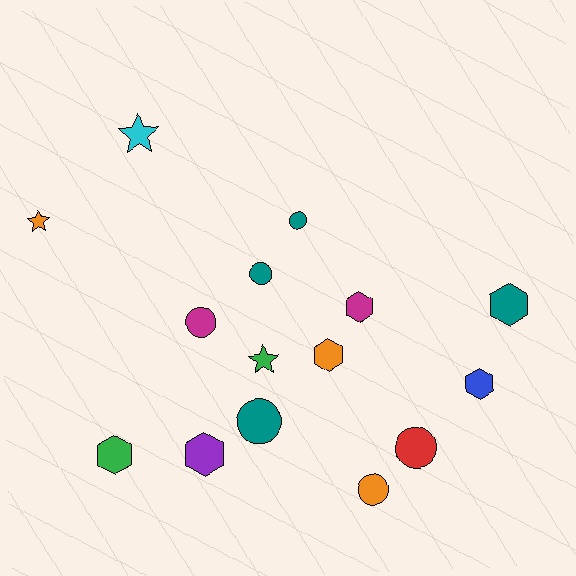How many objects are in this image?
There are 15 objects.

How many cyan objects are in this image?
There is 1 cyan object.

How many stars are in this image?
There are 3 stars.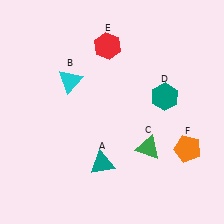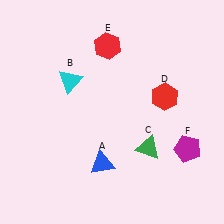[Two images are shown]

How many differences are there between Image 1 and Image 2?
There are 3 differences between the two images.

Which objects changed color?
A changed from teal to blue. D changed from teal to red. F changed from orange to magenta.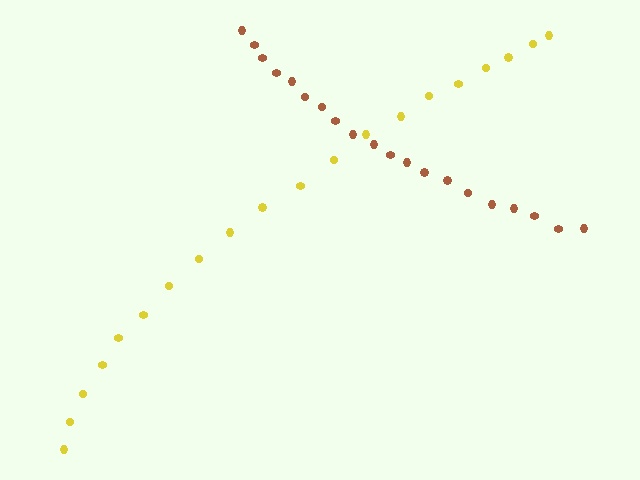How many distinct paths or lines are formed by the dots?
There are 2 distinct paths.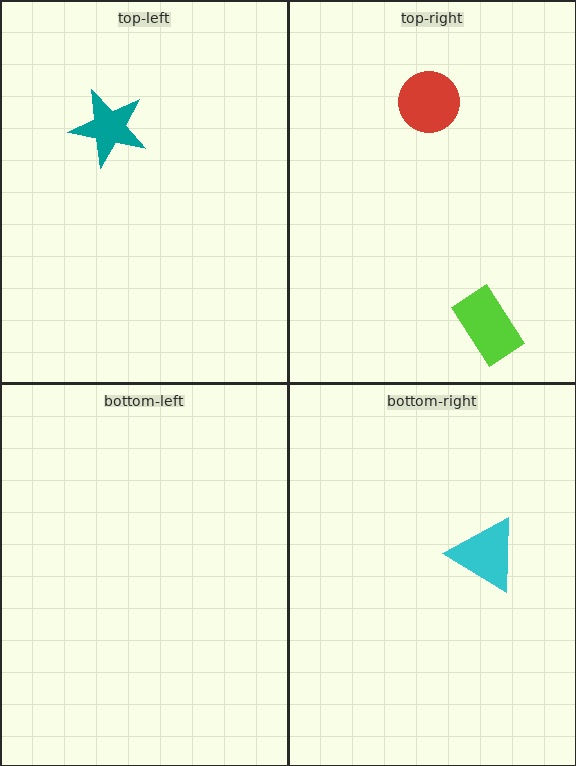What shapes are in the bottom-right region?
The cyan triangle.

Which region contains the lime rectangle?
The top-right region.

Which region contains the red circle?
The top-right region.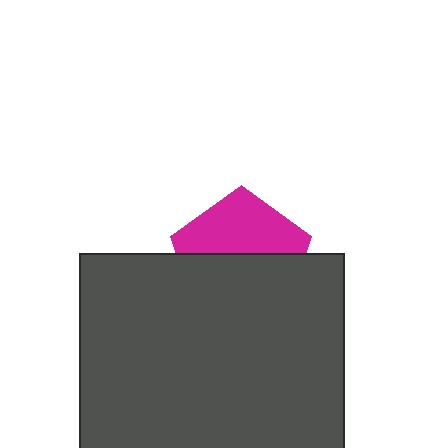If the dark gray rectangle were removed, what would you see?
You would see the complete magenta pentagon.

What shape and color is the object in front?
The object in front is a dark gray rectangle.